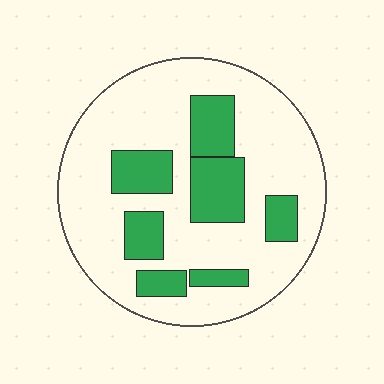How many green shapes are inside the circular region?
7.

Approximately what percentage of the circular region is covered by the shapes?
Approximately 25%.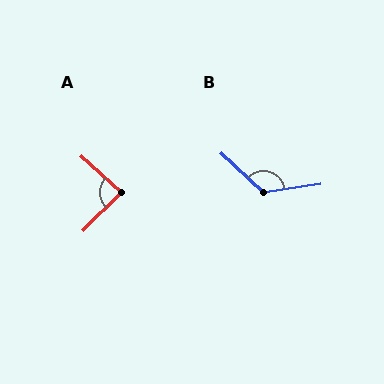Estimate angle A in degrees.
Approximately 87 degrees.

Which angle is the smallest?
A, at approximately 87 degrees.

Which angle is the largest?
B, at approximately 129 degrees.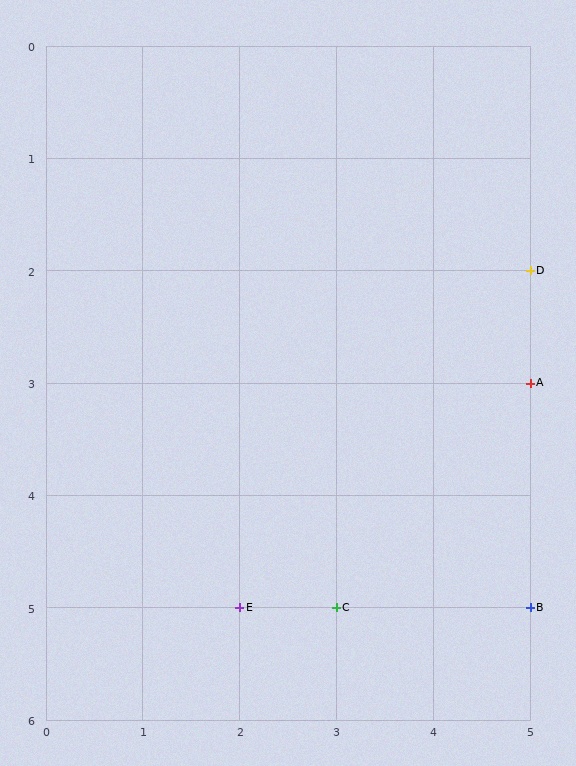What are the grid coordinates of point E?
Point E is at grid coordinates (2, 5).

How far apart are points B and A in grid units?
Points B and A are 2 rows apart.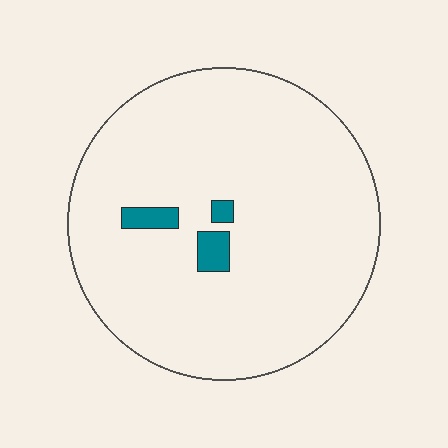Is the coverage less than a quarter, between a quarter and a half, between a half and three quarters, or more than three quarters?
Less than a quarter.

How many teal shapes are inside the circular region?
3.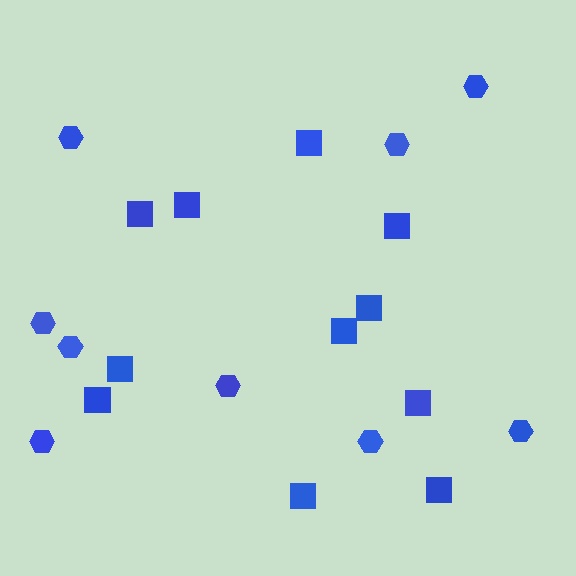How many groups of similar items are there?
There are 2 groups: one group of hexagons (9) and one group of squares (11).